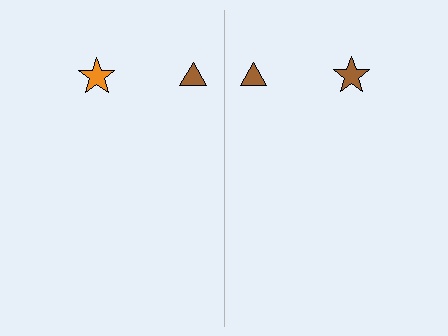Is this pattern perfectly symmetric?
No, the pattern is not perfectly symmetric. The brown star on the right side breaks the symmetry — its mirror counterpart is orange.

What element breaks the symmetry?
The brown star on the right side breaks the symmetry — its mirror counterpart is orange.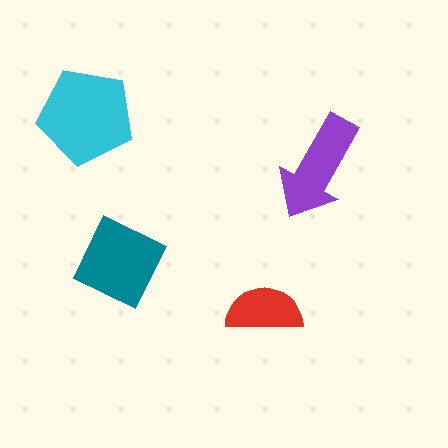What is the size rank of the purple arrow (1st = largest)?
3rd.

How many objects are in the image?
There are 4 objects in the image.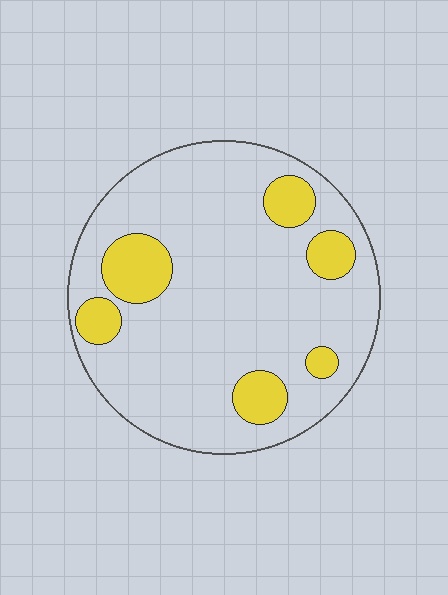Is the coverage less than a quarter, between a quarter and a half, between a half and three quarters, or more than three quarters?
Less than a quarter.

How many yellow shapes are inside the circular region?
6.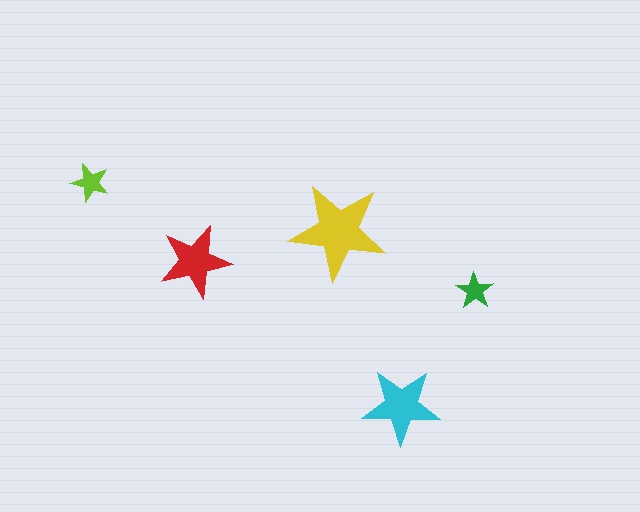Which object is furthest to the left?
The lime star is leftmost.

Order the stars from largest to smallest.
the yellow one, the cyan one, the red one, the lime one, the green one.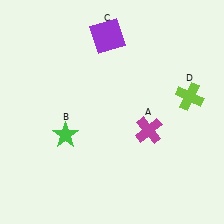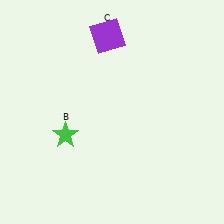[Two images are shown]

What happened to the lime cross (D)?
The lime cross (D) was removed in Image 2. It was in the top-right area of Image 1.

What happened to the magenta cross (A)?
The magenta cross (A) was removed in Image 2. It was in the bottom-right area of Image 1.